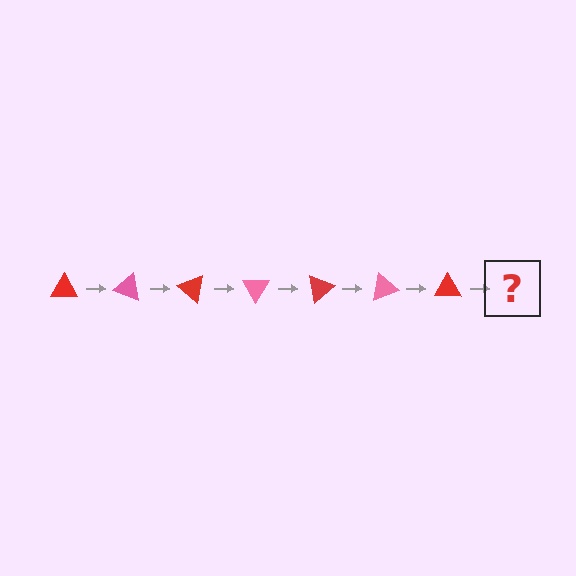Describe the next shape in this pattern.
It should be a pink triangle, rotated 140 degrees from the start.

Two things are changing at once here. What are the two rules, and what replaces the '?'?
The two rules are that it rotates 20 degrees each step and the color cycles through red and pink. The '?' should be a pink triangle, rotated 140 degrees from the start.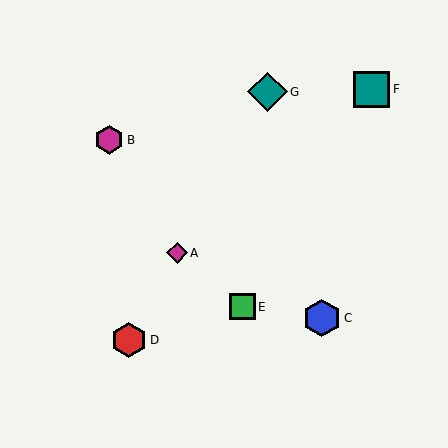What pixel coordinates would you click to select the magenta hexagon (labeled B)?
Click at (109, 140) to select the magenta hexagon B.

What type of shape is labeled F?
Shape F is a teal square.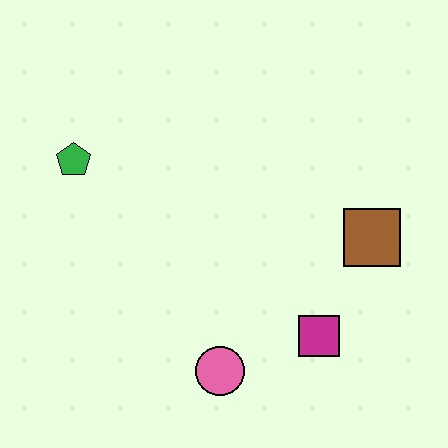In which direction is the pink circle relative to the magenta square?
The pink circle is to the left of the magenta square.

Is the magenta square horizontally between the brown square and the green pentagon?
Yes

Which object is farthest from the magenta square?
The green pentagon is farthest from the magenta square.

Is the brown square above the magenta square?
Yes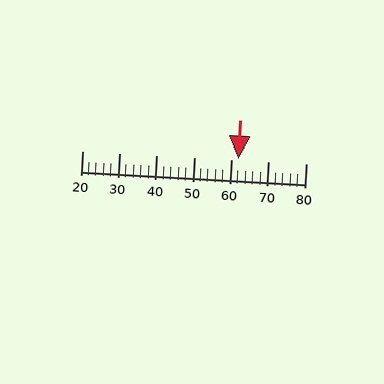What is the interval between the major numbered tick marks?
The major tick marks are spaced 10 units apart.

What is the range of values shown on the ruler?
The ruler shows values from 20 to 80.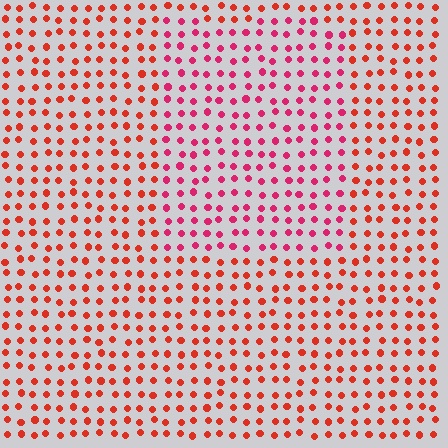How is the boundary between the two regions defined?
The boundary is defined purely by a slight shift in hue (about 29 degrees). Spacing, size, and orientation are identical on both sides.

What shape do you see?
I see a rectangle.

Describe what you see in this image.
The image is filled with small red elements in a uniform arrangement. A rectangle-shaped region is visible where the elements are tinted to a slightly different hue, forming a subtle color boundary.